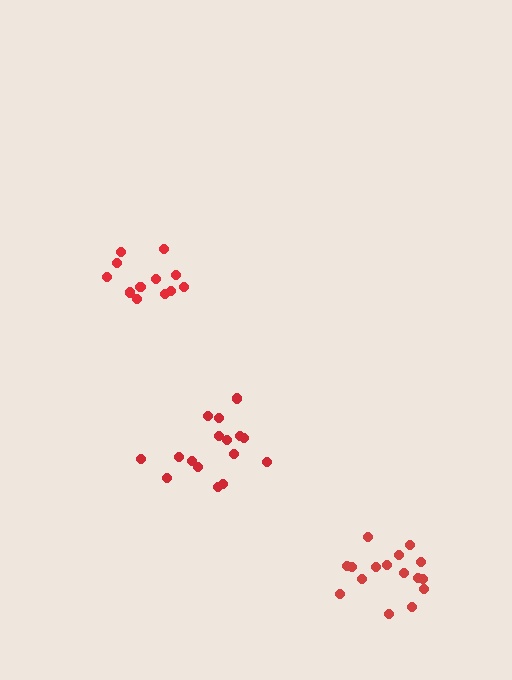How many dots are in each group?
Group 1: 16 dots, Group 2: 16 dots, Group 3: 12 dots (44 total).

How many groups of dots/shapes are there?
There are 3 groups.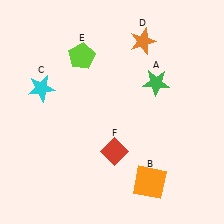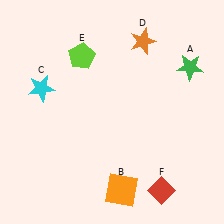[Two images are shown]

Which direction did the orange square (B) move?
The orange square (B) moved left.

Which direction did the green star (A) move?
The green star (A) moved right.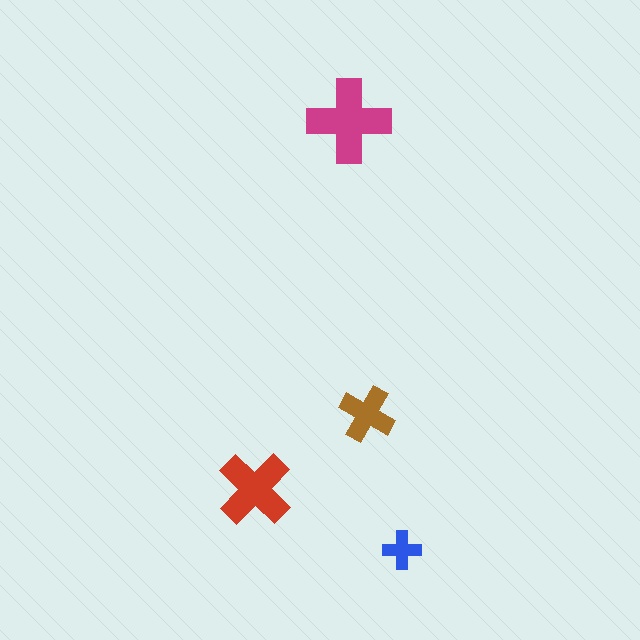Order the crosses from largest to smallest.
the magenta one, the red one, the brown one, the blue one.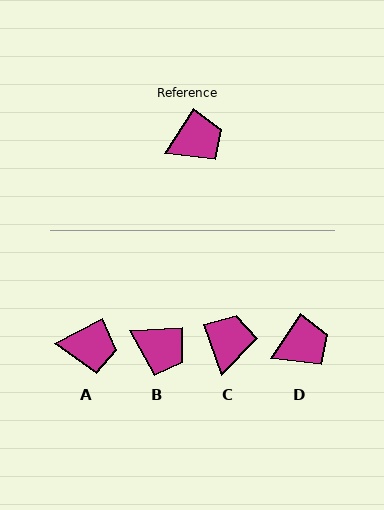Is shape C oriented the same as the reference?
No, it is off by about 53 degrees.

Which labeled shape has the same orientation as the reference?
D.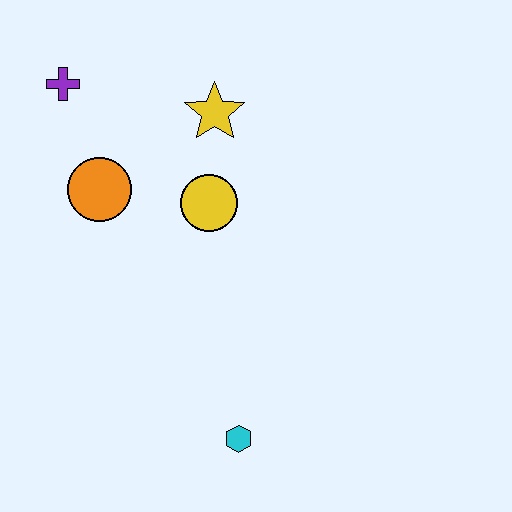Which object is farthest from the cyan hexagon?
The purple cross is farthest from the cyan hexagon.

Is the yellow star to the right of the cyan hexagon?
No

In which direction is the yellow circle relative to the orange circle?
The yellow circle is to the right of the orange circle.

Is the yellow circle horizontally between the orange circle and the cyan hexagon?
Yes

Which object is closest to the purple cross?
The orange circle is closest to the purple cross.